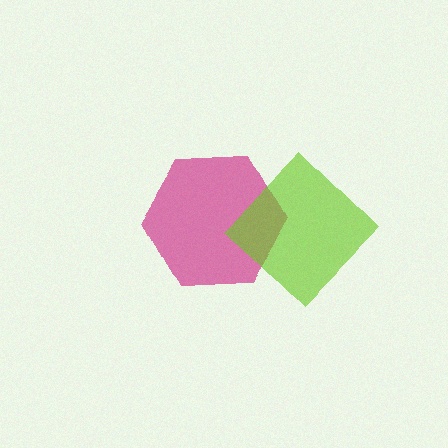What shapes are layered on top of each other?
The layered shapes are: a magenta hexagon, a lime diamond.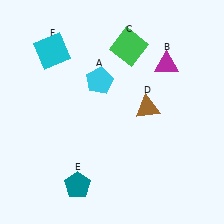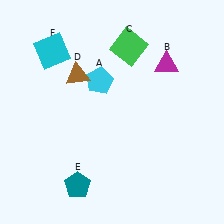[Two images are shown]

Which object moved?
The brown triangle (D) moved left.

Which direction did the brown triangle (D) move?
The brown triangle (D) moved left.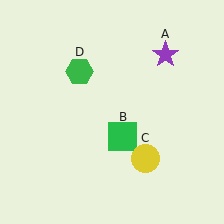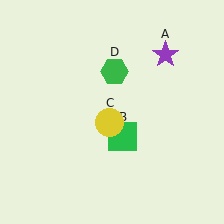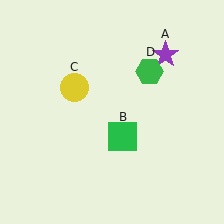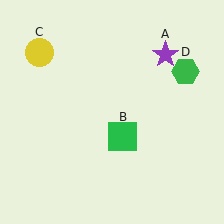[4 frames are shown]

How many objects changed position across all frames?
2 objects changed position: yellow circle (object C), green hexagon (object D).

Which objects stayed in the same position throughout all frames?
Purple star (object A) and green square (object B) remained stationary.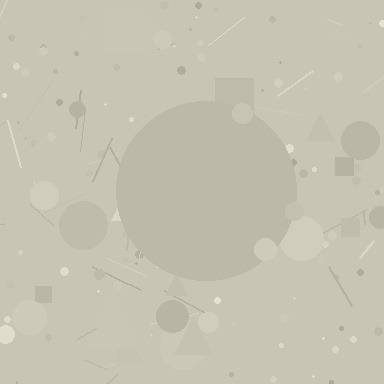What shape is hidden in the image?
A circle is hidden in the image.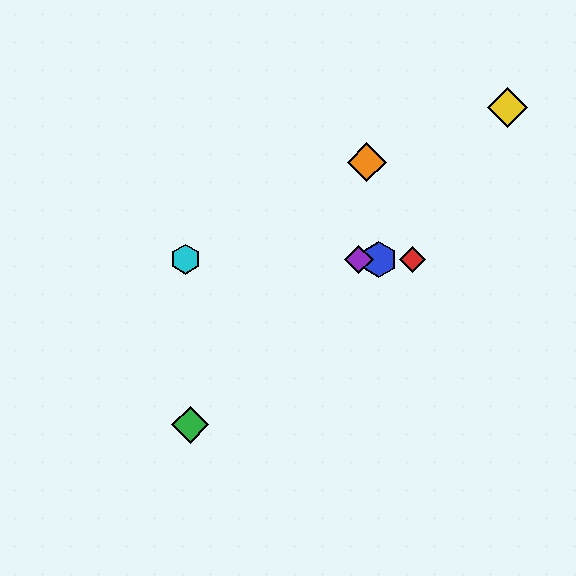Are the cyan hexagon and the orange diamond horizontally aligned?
No, the cyan hexagon is at y≈259 and the orange diamond is at y≈162.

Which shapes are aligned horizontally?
The red diamond, the blue hexagon, the purple diamond, the cyan hexagon are aligned horizontally.